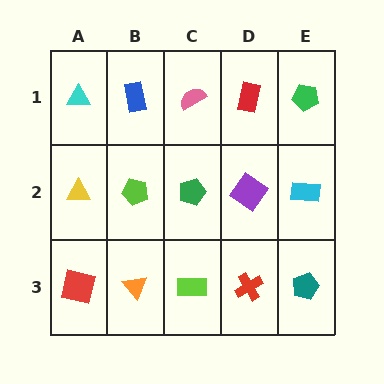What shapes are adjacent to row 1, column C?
A green pentagon (row 2, column C), a blue rectangle (row 1, column B), a red rectangle (row 1, column D).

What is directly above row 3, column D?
A purple diamond.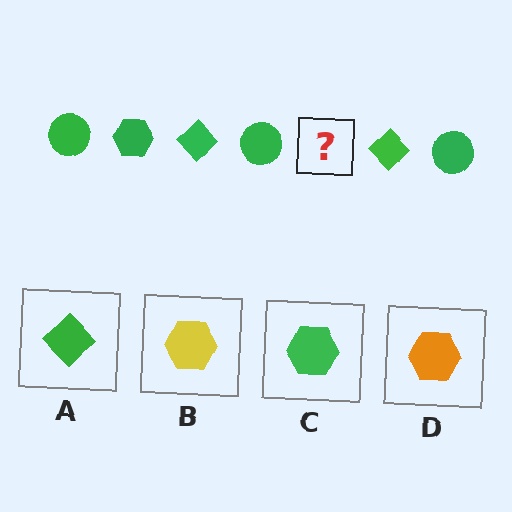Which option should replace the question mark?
Option C.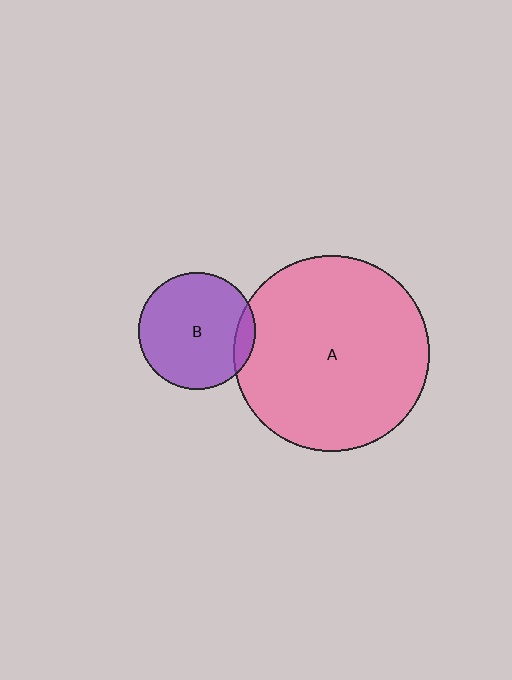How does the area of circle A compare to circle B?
Approximately 2.8 times.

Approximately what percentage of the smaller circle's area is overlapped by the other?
Approximately 10%.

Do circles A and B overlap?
Yes.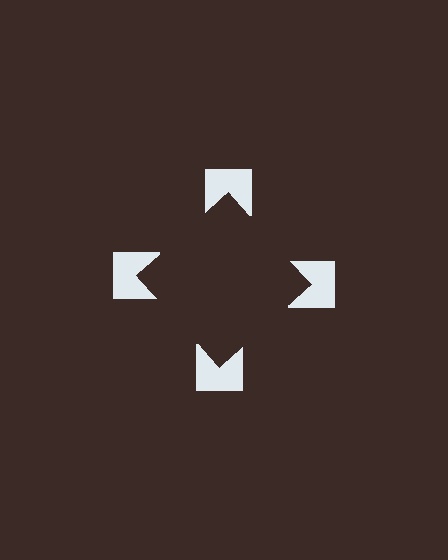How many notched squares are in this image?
There are 4 — one at each vertex of the illusory square.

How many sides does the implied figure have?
4 sides.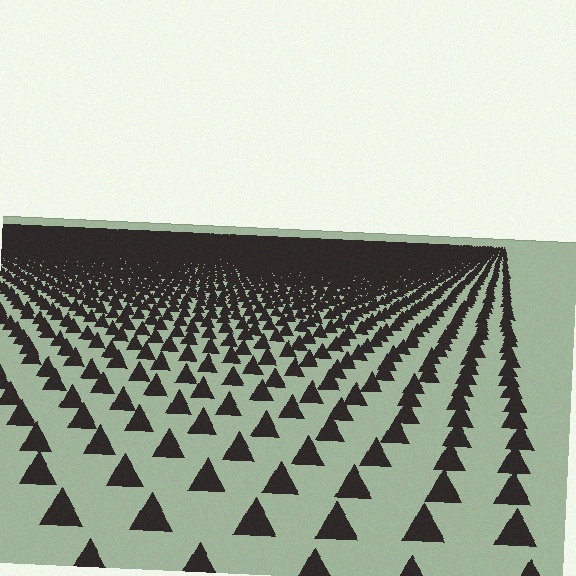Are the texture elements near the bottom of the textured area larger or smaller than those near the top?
Larger. Near the bottom, elements are closer to the viewer and appear at a bigger on-screen size.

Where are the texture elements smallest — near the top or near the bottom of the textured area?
Near the top.